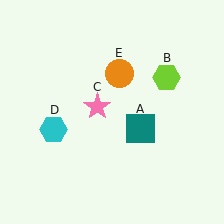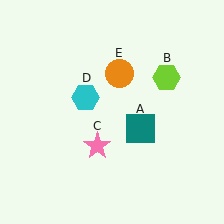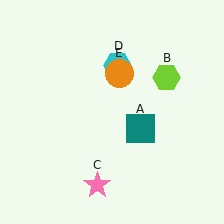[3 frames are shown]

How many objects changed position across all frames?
2 objects changed position: pink star (object C), cyan hexagon (object D).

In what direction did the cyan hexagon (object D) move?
The cyan hexagon (object D) moved up and to the right.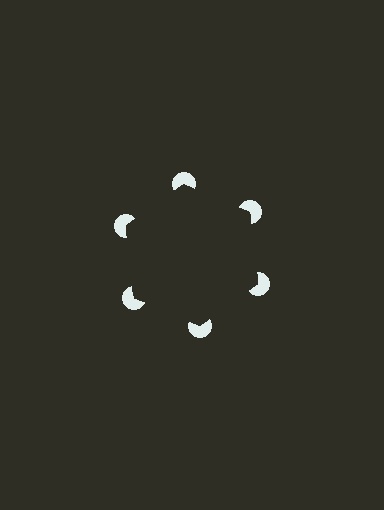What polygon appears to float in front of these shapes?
An illusory hexagon — its edges are inferred from the aligned wedge cuts in the pac-man discs, not physically drawn.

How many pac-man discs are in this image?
There are 6 — one at each vertex of the illusory hexagon.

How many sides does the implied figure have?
6 sides.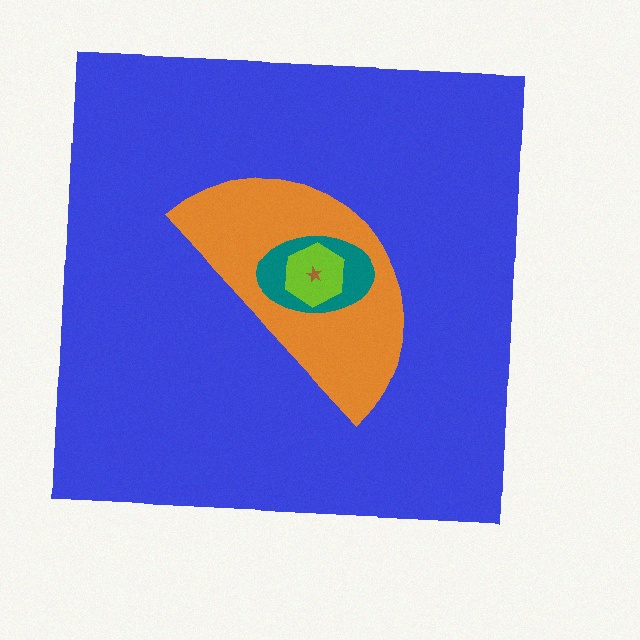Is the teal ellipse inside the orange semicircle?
Yes.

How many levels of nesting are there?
5.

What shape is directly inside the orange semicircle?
The teal ellipse.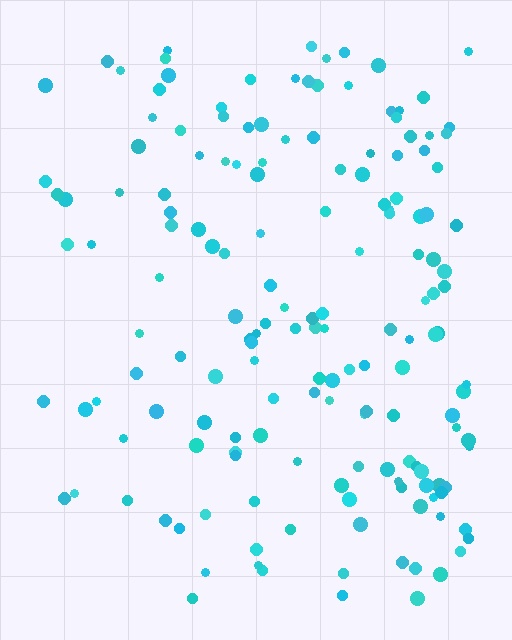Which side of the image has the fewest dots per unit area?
The left.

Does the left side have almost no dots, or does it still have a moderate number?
Still a moderate number, just noticeably fewer than the right.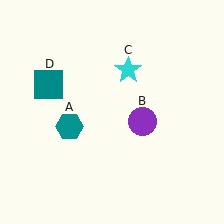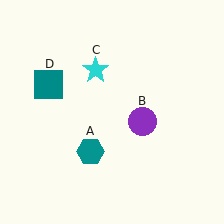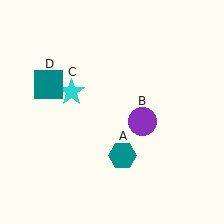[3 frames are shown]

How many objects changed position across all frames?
2 objects changed position: teal hexagon (object A), cyan star (object C).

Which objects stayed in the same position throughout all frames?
Purple circle (object B) and teal square (object D) remained stationary.